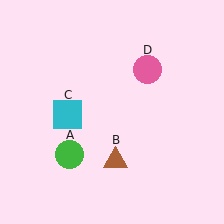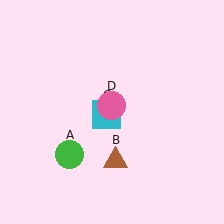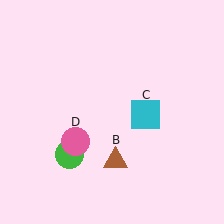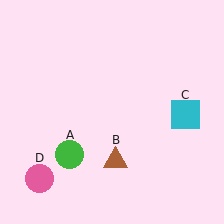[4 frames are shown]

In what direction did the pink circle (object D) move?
The pink circle (object D) moved down and to the left.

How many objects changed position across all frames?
2 objects changed position: cyan square (object C), pink circle (object D).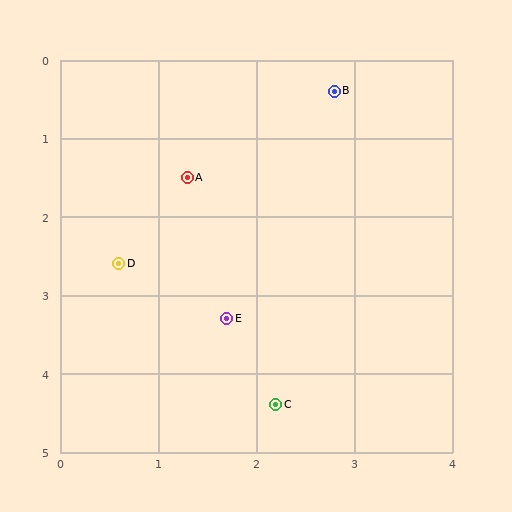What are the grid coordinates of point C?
Point C is at approximately (2.2, 4.4).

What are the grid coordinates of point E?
Point E is at approximately (1.7, 3.3).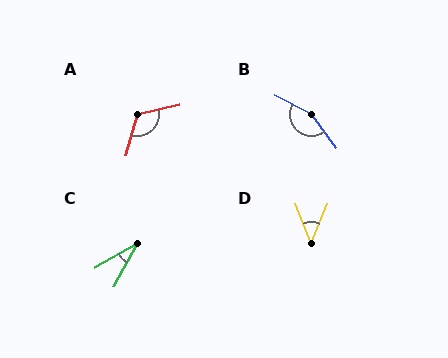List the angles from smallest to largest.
C (32°), D (45°), A (119°), B (154°).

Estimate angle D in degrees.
Approximately 45 degrees.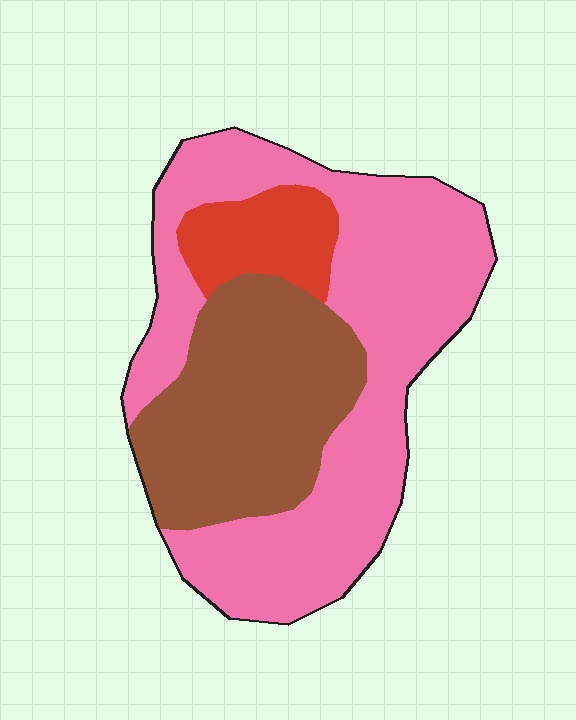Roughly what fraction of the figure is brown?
Brown takes up between a sixth and a third of the figure.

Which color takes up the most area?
Pink, at roughly 55%.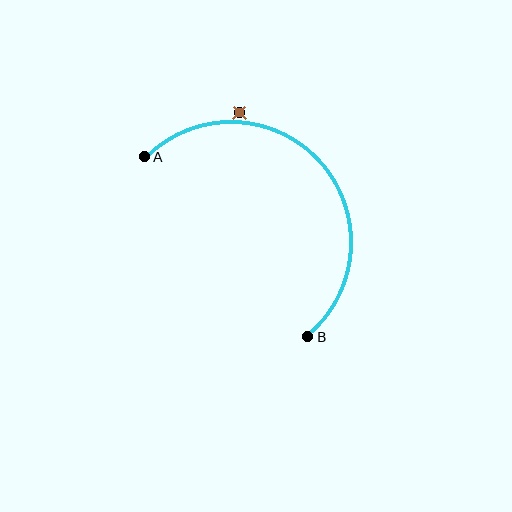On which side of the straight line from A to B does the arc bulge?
The arc bulges above and to the right of the straight line connecting A and B.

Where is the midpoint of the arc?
The arc midpoint is the point on the curve farthest from the straight line joining A and B. It sits above and to the right of that line.